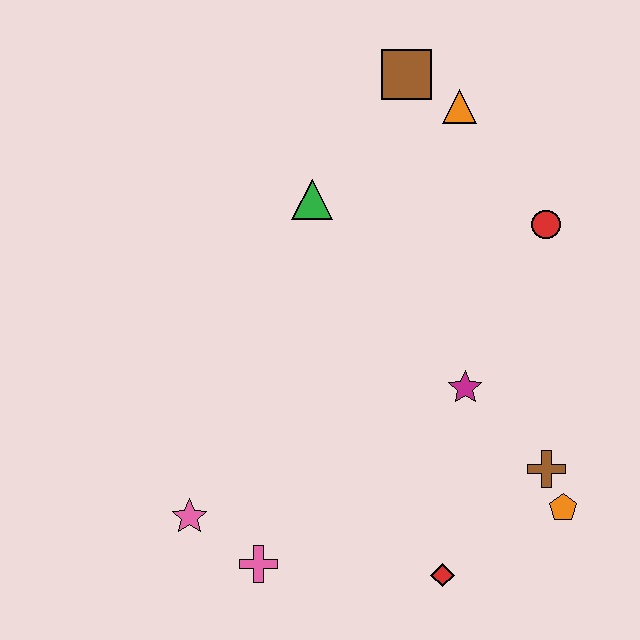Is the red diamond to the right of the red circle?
No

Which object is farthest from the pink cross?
The brown square is farthest from the pink cross.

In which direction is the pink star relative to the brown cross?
The pink star is to the left of the brown cross.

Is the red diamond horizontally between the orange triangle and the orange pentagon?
No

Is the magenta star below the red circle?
Yes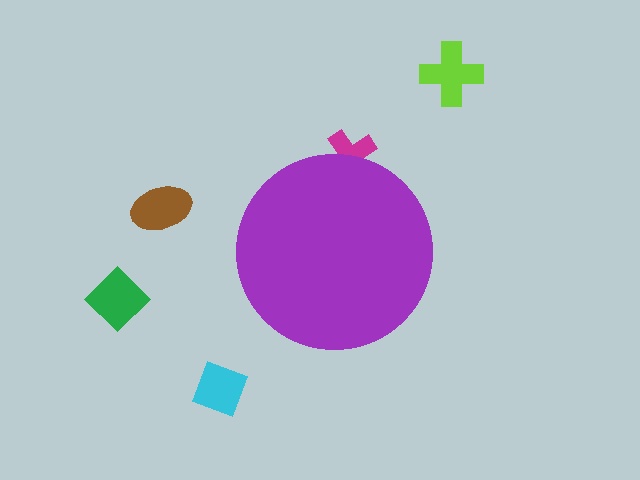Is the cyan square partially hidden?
No, the cyan square is fully visible.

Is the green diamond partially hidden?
No, the green diamond is fully visible.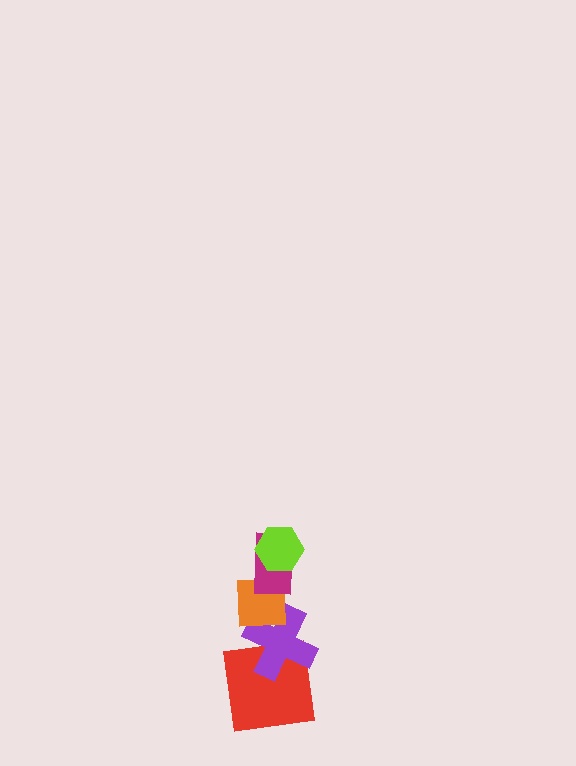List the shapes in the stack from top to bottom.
From top to bottom: the lime hexagon, the magenta rectangle, the orange square, the purple cross, the red square.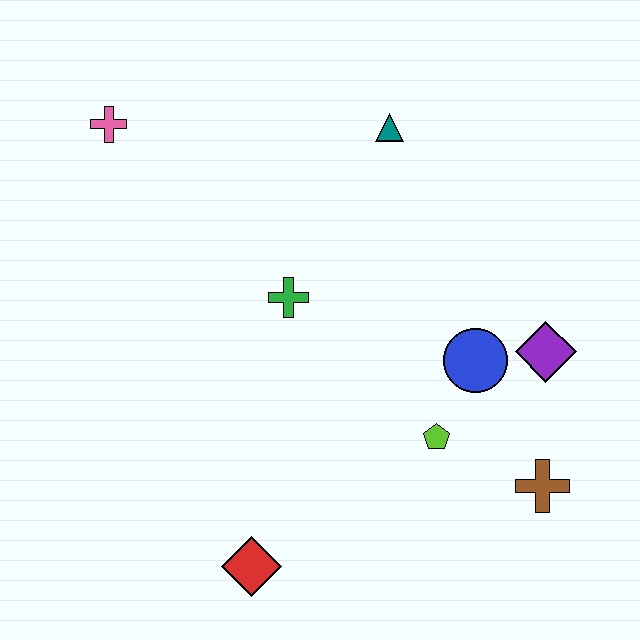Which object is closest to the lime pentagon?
The blue circle is closest to the lime pentagon.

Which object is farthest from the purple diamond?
The pink cross is farthest from the purple diamond.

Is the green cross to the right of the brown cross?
No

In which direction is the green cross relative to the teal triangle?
The green cross is below the teal triangle.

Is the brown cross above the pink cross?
No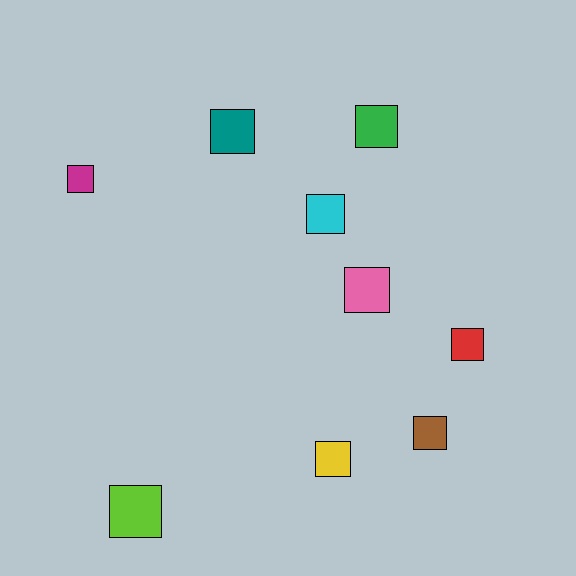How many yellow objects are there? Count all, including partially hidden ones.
There is 1 yellow object.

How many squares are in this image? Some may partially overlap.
There are 9 squares.